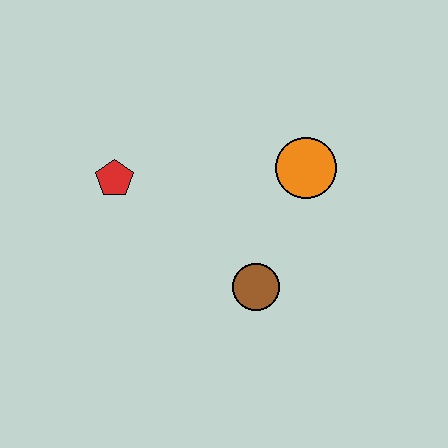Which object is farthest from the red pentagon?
The orange circle is farthest from the red pentagon.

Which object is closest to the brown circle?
The orange circle is closest to the brown circle.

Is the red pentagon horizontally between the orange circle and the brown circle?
No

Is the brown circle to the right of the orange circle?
No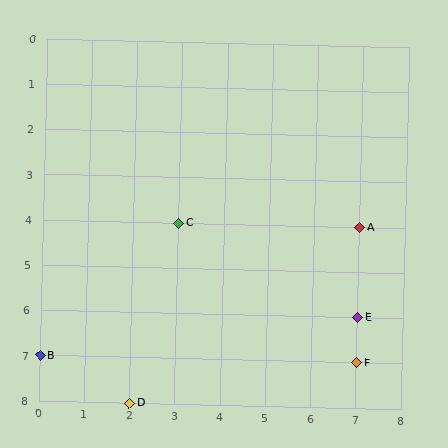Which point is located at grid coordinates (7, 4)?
Point A is at (7, 4).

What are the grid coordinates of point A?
Point A is at grid coordinates (7, 4).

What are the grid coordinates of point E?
Point E is at grid coordinates (7, 6).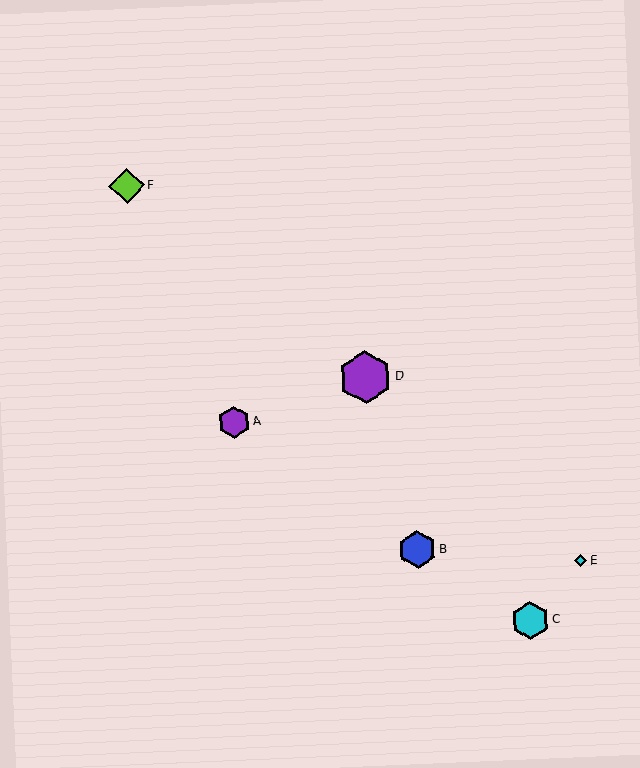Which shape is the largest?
The purple hexagon (labeled D) is the largest.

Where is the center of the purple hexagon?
The center of the purple hexagon is at (366, 377).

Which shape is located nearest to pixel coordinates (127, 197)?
The lime diamond (labeled F) at (127, 186) is nearest to that location.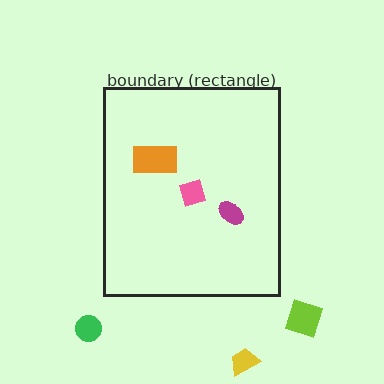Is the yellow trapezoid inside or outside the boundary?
Outside.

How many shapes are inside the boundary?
3 inside, 3 outside.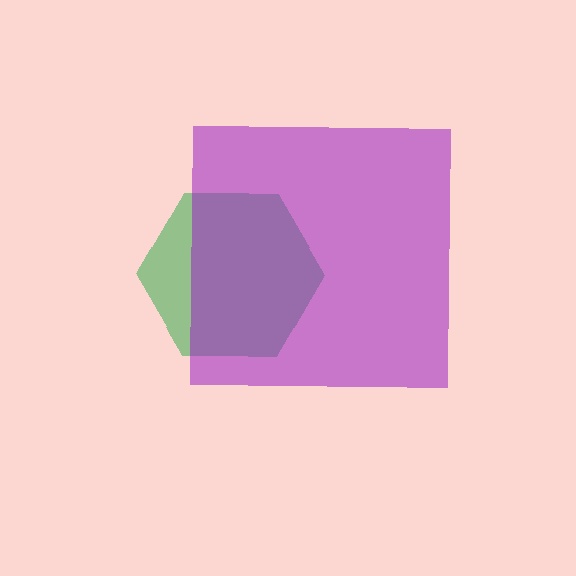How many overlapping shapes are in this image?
There are 2 overlapping shapes in the image.